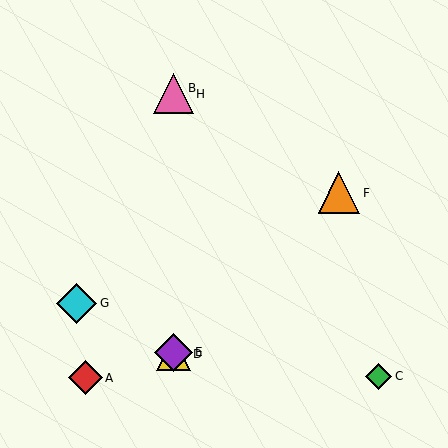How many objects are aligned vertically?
4 objects (B, D, E, H) are aligned vertically.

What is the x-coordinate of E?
Object E is at x≈173.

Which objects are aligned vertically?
Objects B, D, E, H are aligned vertically.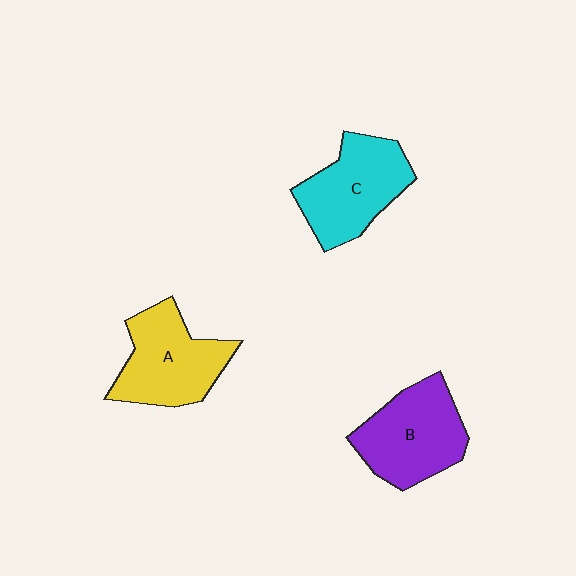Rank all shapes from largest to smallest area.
From largest to smallest: B (purple), C (cyan), A (yellow).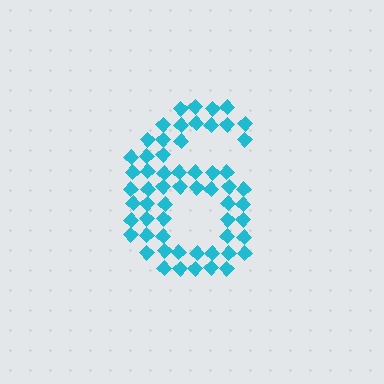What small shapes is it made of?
It is made of small diamonds.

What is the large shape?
The large shape is the digit 6.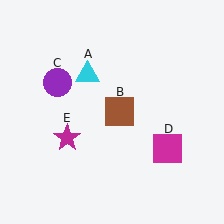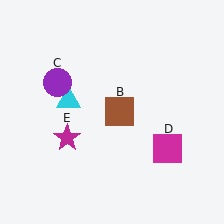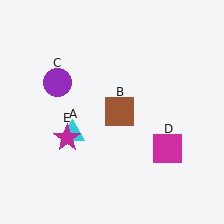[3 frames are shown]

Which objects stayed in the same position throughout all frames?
Brown square (object B) and purple circle (object C) and magenta square (object D) and magenta star (object E) remained stationary.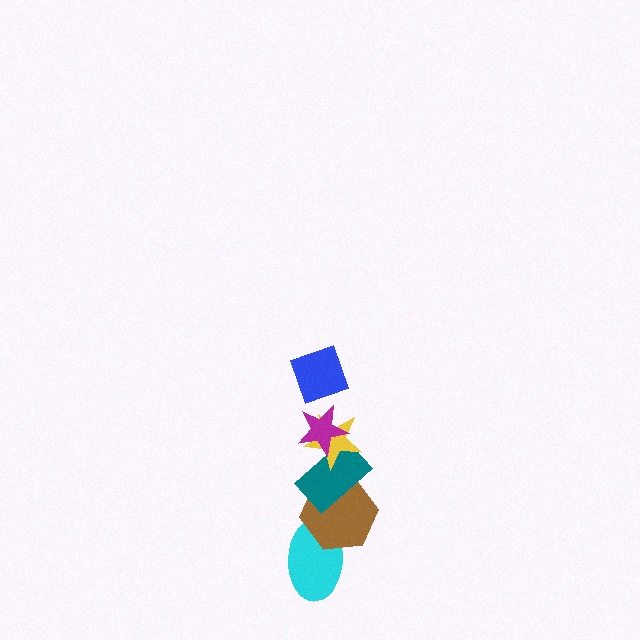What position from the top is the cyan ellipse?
The cyan ellipse is 6th from the top.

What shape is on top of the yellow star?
The magenta star is on top of the yellow star.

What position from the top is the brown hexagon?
The brown hexagon is 5th from the top.